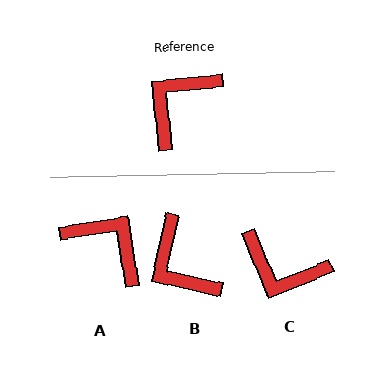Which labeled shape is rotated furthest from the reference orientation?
C, about 106 degrees away.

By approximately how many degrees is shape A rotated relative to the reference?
Approximately 87 degrees clockwise.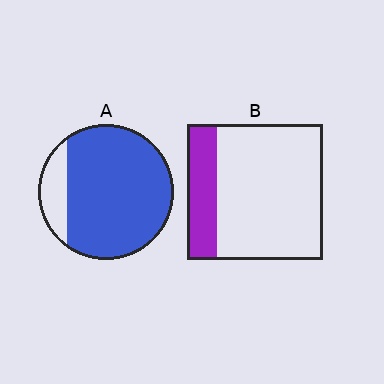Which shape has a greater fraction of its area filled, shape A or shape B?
Shape A.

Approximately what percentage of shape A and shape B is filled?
A is approximately 85% and B is approximately 20%.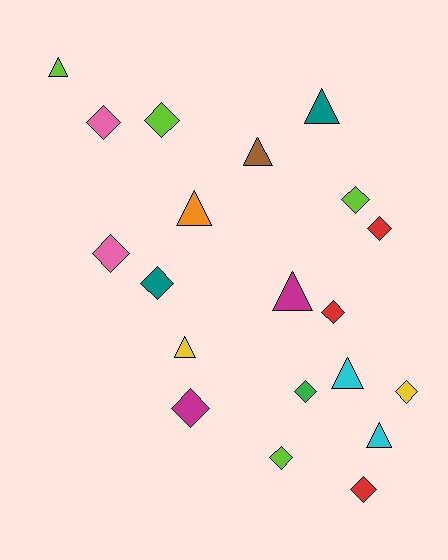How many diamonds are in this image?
There are 12 diamonds.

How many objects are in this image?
There are 20 objects.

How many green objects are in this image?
There is 1 green object.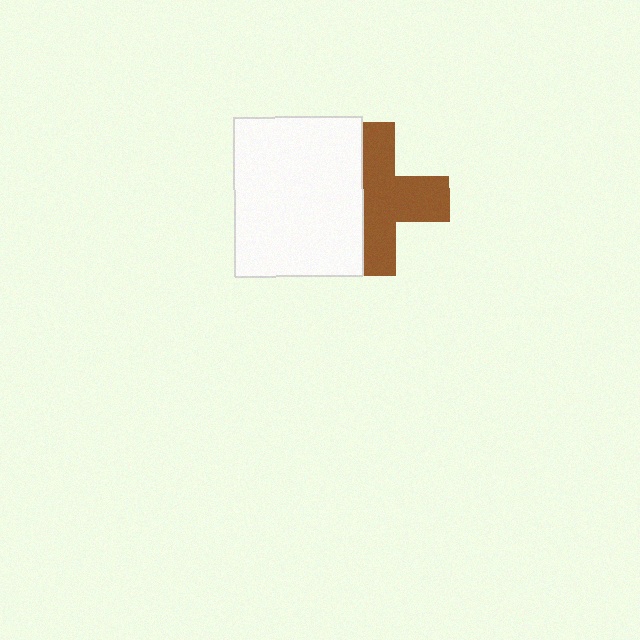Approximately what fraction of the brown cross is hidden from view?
Roughly 40% of the brown cross is hidden behind the white rectangle.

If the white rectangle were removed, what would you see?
You would see the complete brown cross.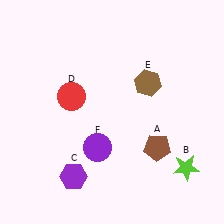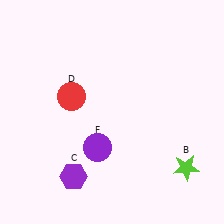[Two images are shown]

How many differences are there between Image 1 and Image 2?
There are 2 differences between the two images.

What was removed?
The brown hexagon (E), the brown pentagon (A) were removed in Image 2.